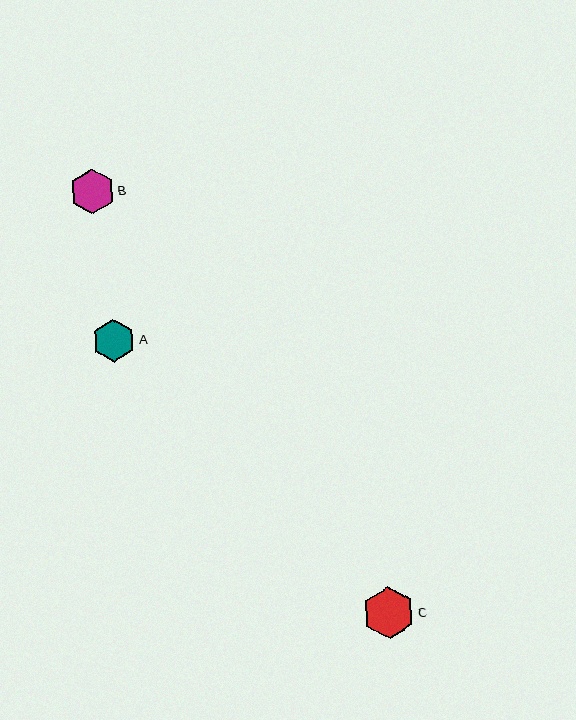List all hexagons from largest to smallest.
From largest to smallest: C, B, A.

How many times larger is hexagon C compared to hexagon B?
Hexagon C is approximately 1.2 times the size of hexagon B.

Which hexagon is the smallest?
Hexagon A is the smallest with a size of approximately 43 pixels.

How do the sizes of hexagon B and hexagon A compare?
Hexagon B and hexagon A are approximately the same size.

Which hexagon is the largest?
Hexagon C is the largest with a size of approximately 52 pixels.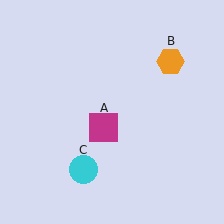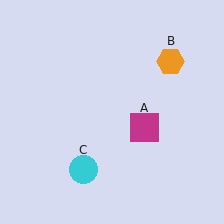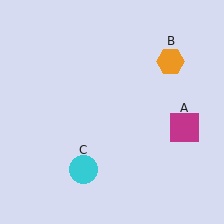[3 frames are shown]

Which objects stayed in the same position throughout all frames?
Orange hexagon (object B) and cyan circle (object C) remained stationary.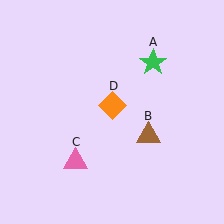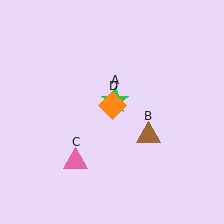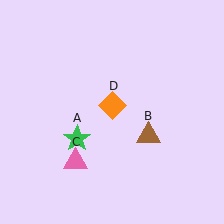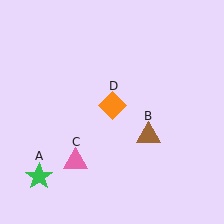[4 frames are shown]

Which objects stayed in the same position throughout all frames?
Brown triangle (object B) and pink triangle (object C) and orange diamond (object D) remained stationary.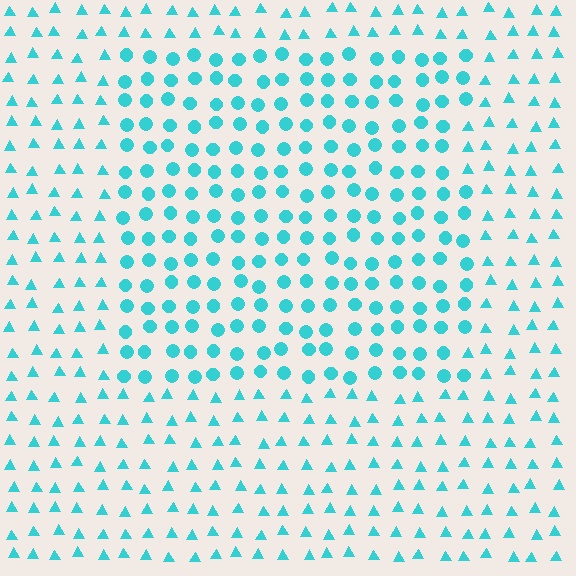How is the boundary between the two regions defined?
The boundary is defined by a change in element shape: circles inside vs. triangles outside. All elements share the same color and spacing.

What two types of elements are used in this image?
The image uses circles inside the rectangle region and triangles outside it.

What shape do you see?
I see a rectangle.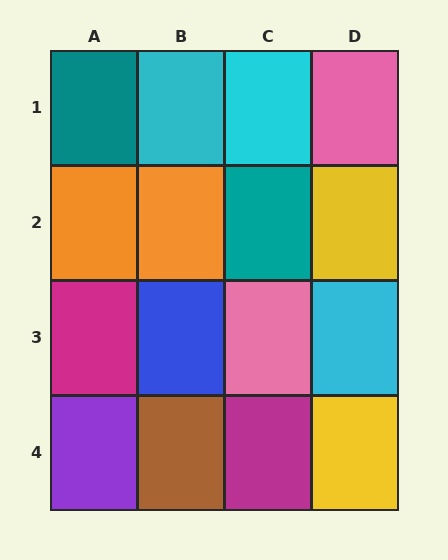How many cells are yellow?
2 cells are yellow.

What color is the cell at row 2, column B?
Orange.